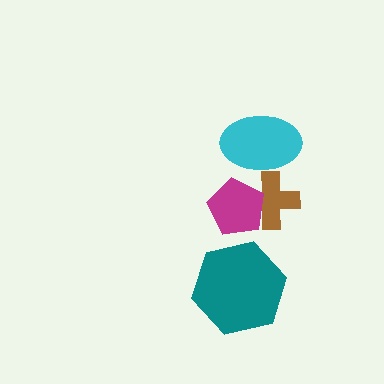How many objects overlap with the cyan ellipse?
1 object overlaps with the cyan ellipse.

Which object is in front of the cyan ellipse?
The brown cross is in front of the cyan ellipse.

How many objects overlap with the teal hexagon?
0 objects overlap with the teal hexagon.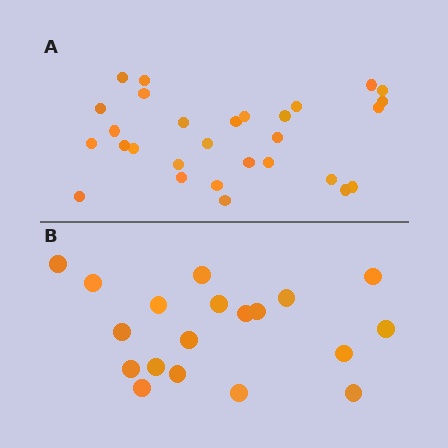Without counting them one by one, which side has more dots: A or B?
Region A (the top region) has more dots.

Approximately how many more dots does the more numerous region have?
Region A has roughly 10 or so more dots than region B.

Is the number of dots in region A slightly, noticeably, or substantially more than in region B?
Region A has substantially more. The ratio is roughly 1.5 to 1.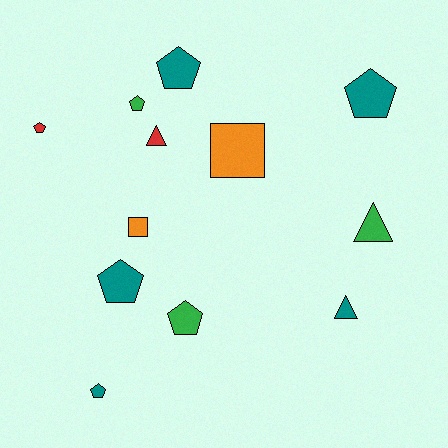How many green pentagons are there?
There are 2 green pentagons.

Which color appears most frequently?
Teal, with 5 objects.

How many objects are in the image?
There are 12 objects.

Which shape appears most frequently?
Pentagon, with 7 objects.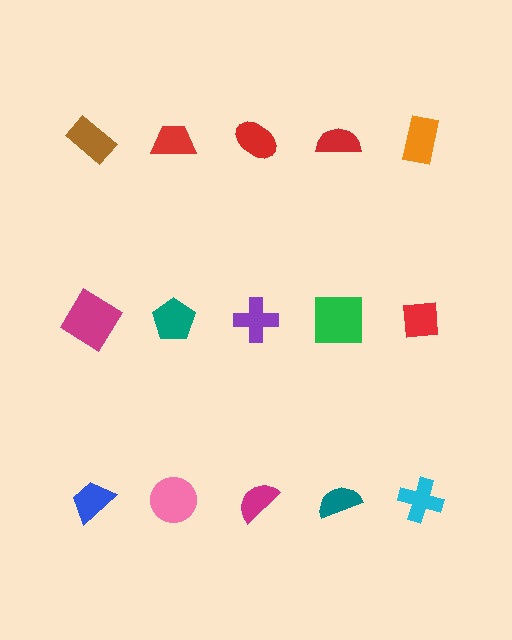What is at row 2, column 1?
A magenta diamond.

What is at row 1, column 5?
An orange rectangle.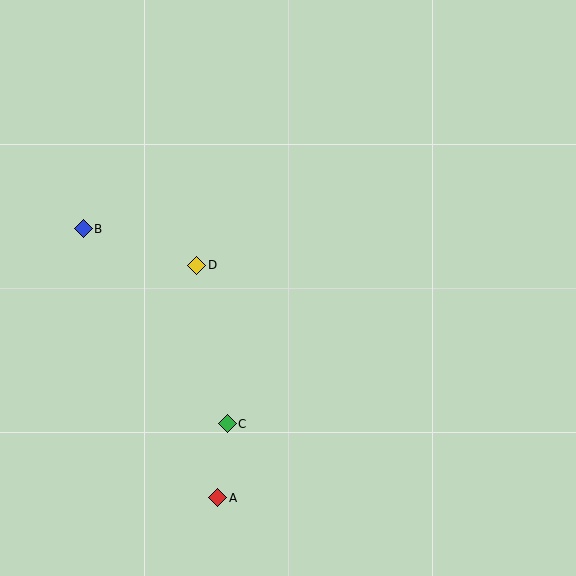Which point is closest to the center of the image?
Point D at (197, 265) is closest to the center.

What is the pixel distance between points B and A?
The distance between B and A is 301 pixels.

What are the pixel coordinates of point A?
Point A is at (218, 498).